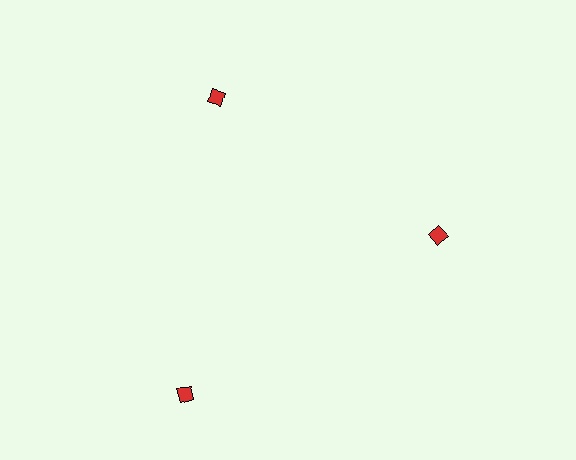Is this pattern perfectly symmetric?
No. The 3 red diamonds are arranged in a ring, but one element near the 7 o'clock position is pushed outward from the center, breaking the 3-fold rotational symmetry.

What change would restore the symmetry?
The symmetry would be restored by moving it inward, back onto the ring so that all 3 diamonds sit at equal angles and equal distance from the center.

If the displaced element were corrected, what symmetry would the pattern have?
It would have 3-fold rotational symmetry — the pattern would map onto itself every 120 degrees.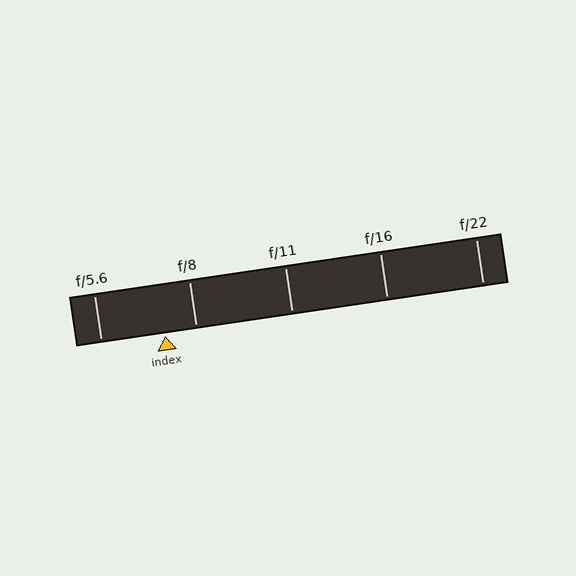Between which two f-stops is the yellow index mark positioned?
The index mark is between f/5.6 and f/8.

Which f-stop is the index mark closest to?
The index mark is closest to f/8.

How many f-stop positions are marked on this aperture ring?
There are 5 f-stop positions marked.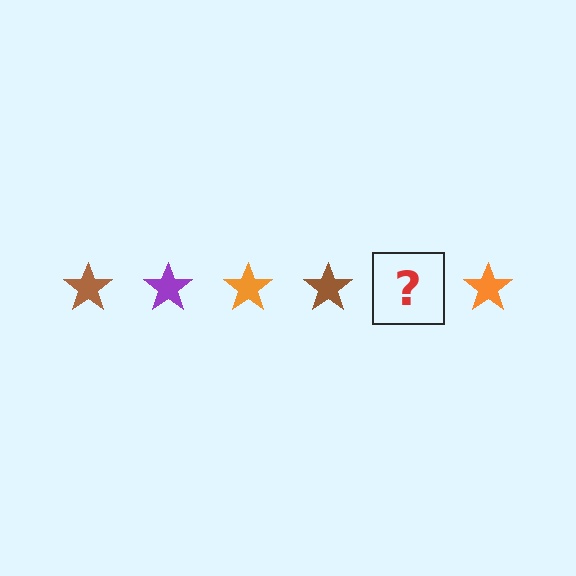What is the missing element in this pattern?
The missing element is a purple star.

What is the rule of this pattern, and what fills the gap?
The rule is that the pattern cycles through brown, purple, orange stars. The gap should be filled with a purple star.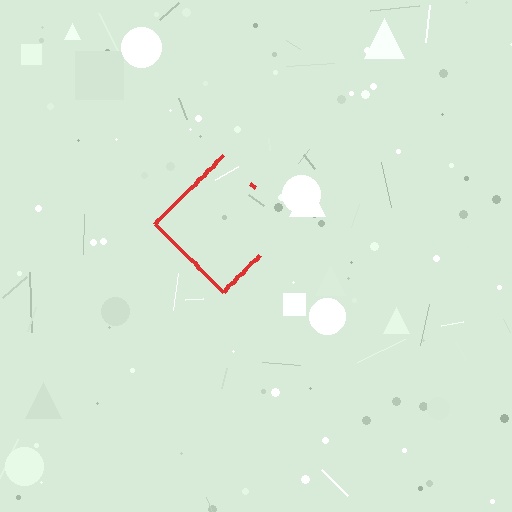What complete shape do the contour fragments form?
The contour fragments form a diamond.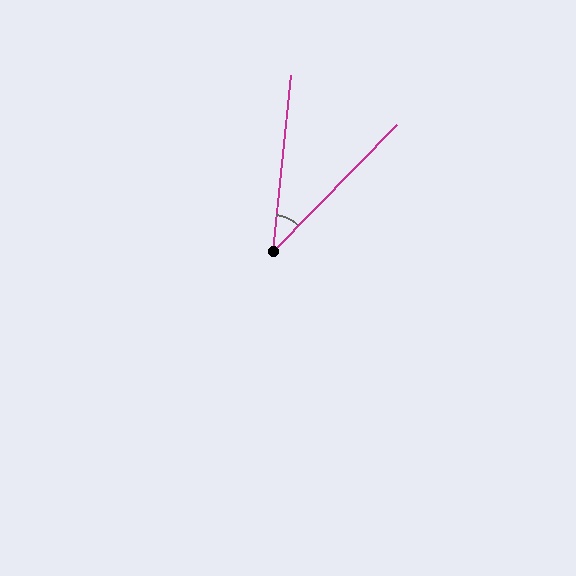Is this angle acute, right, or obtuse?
It is acute.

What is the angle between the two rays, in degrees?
Approximately 38 degrees.